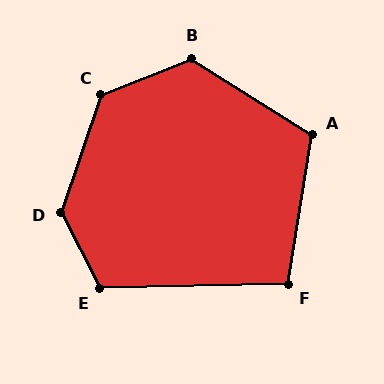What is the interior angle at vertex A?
Approximately 113 degrees (obtuse).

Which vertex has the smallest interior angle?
F, at approximately 100 degrees.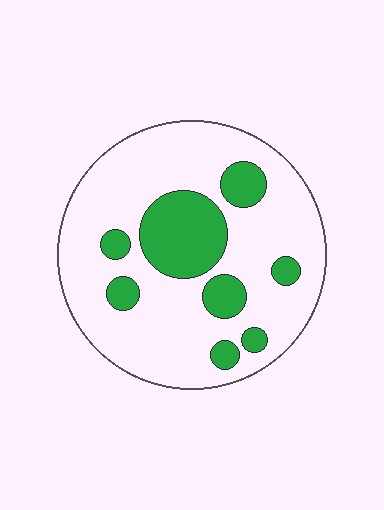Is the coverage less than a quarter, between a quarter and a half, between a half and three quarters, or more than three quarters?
Less than a quarter.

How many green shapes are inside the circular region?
8.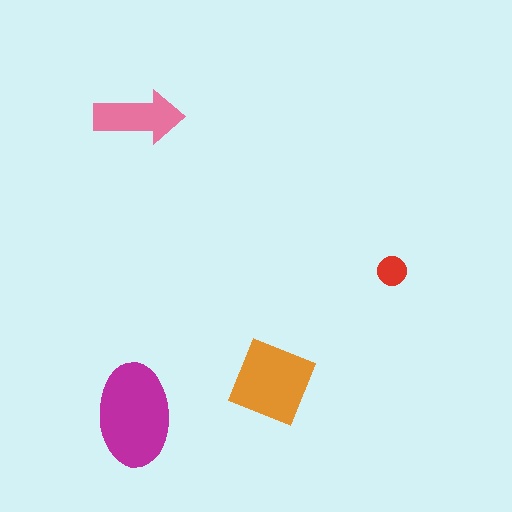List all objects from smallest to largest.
The red circle, the pink arrow, the orange square, the magenta ellipse.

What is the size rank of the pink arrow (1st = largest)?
3rd.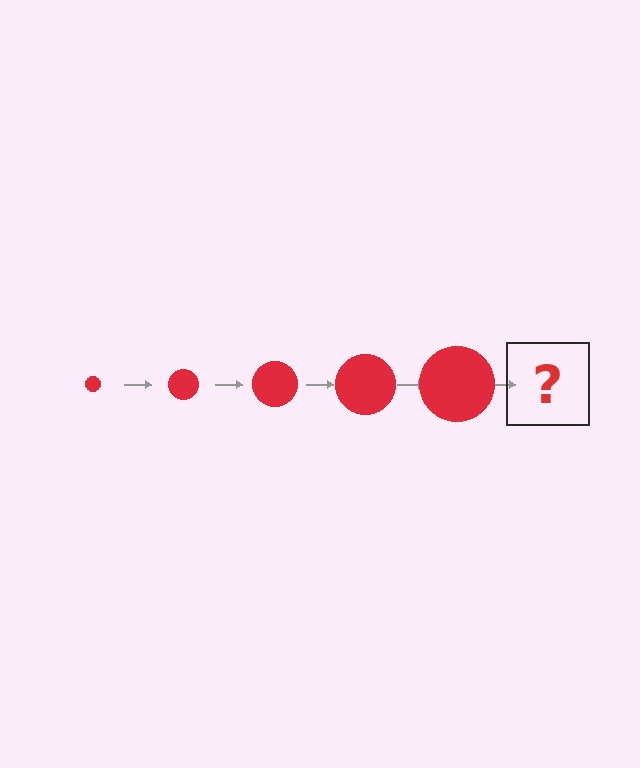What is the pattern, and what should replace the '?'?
The pattern is that the circle gets progressively larger each step. The '?' should be a red circle, larger than the previous one.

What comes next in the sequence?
The next element should be a red circle, larger than the previous one.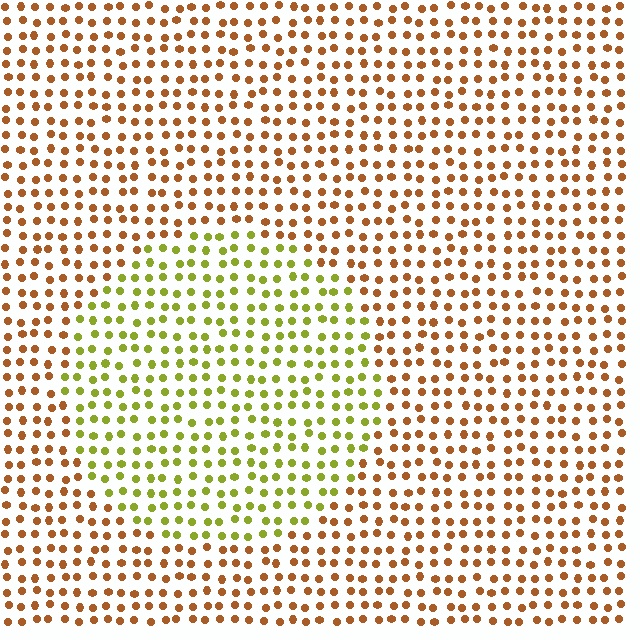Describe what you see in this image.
The image is filled with small brown elements in a uniform arrangement. A circle-shaped region is visible where the elements are tinted to a slightly different hue, forming a subtle color boundary.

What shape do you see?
I see a circle.